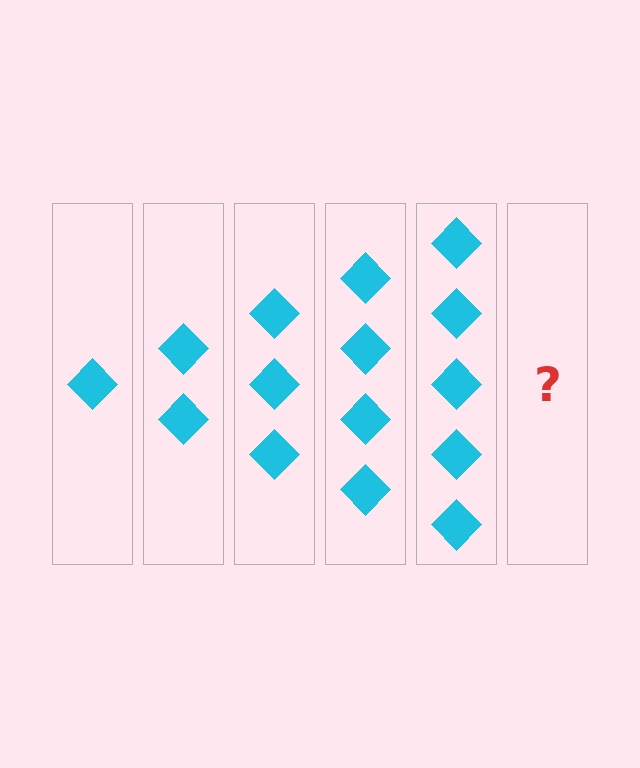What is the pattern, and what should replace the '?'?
The pattern is that each step adds one more diamond. The '?' should be 6 diamonds.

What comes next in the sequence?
The next element should be 6 diamonds.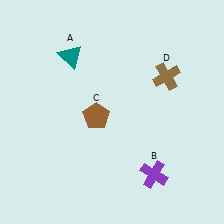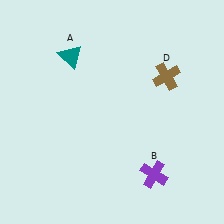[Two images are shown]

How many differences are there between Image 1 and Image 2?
There is 1 difference between the two images.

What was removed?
The brown pentagon (C) was removed in Image 2.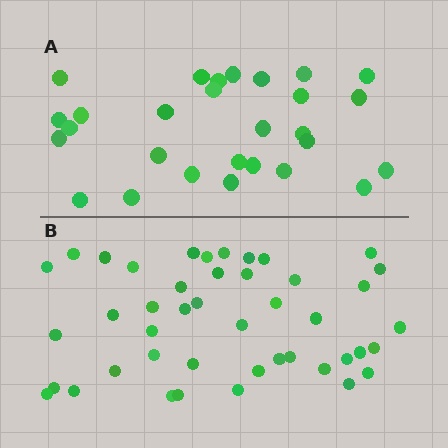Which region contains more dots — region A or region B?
Region B (the bottom region) has more dots.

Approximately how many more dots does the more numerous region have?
Region B has approximately 15 more dots than region A.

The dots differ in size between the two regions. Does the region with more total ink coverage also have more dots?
No. Region A has more total ink coverage because its dots are larger, but region B actually contains more individual dots. Total area can be misleading — the number of items is what matters here.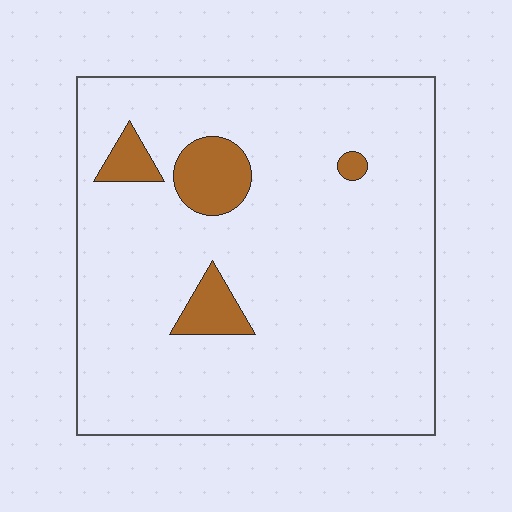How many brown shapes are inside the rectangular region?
4.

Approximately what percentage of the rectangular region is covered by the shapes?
Approximately 10%.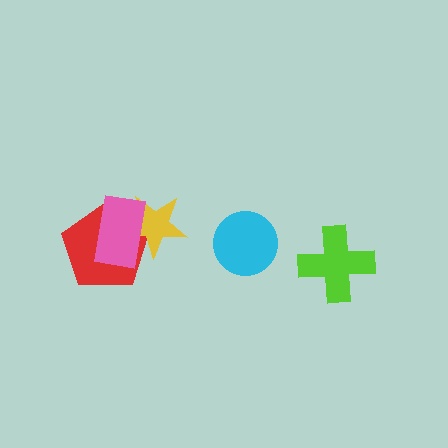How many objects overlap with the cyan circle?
0 objects overlap with the cyan circle.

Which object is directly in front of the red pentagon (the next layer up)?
The yellow star is directly in front of the red pentagon.